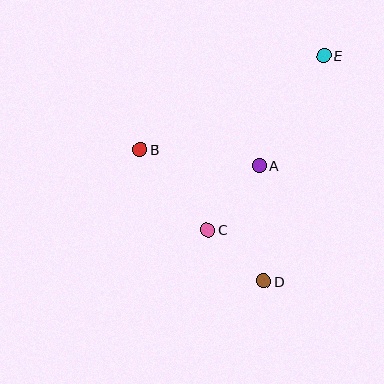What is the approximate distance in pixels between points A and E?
The distance between A and E is approximately 127 pixels.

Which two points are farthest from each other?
Points D and E are farthest from each other.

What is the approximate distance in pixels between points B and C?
The distance between B and C is approximately 105 pixels.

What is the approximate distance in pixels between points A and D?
The distance between A and D is approximately 116 pixels.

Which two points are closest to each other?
Points C and D are closest to each other.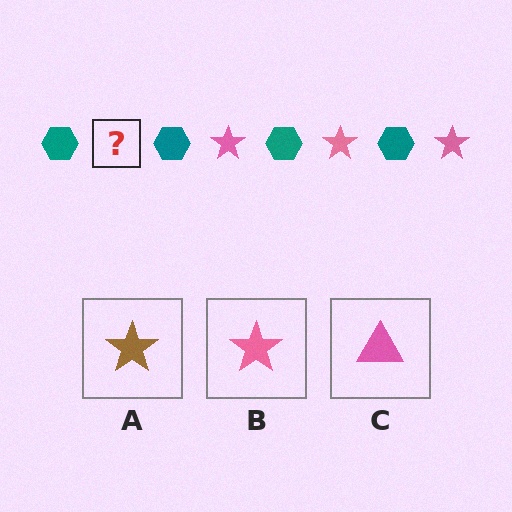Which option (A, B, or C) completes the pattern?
B.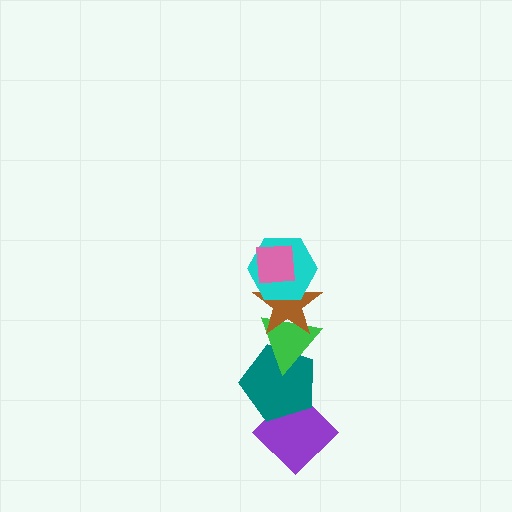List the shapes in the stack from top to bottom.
From top to bottom: the pink square, the cyan hexagon, the brown star, the green triangle, the teal pentagon, the purple diamond.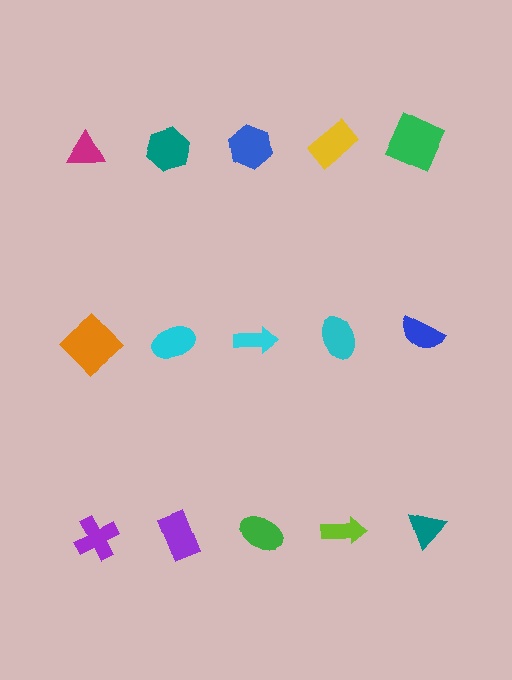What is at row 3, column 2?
A purple rectangle.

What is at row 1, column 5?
A green square.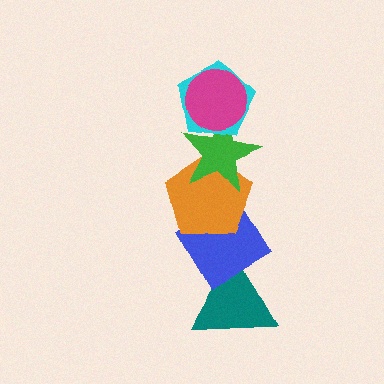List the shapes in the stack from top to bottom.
From top to bottom: the magenta circle, the cyan pentagon, the green star, the orange pentagon, the blue diamond, the teal triangle.